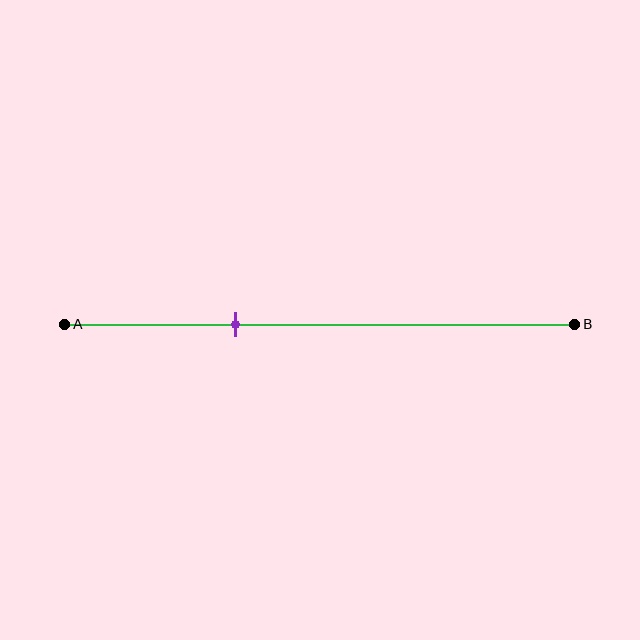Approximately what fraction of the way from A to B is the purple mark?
The purple mark is approximately 35% of the way from A to B.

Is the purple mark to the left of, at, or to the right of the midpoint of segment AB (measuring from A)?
The purple mark is to the left of the midpoint of segment AB.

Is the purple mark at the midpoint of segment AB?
No, the mark is at about 35% from A, not at the 50% midpoint.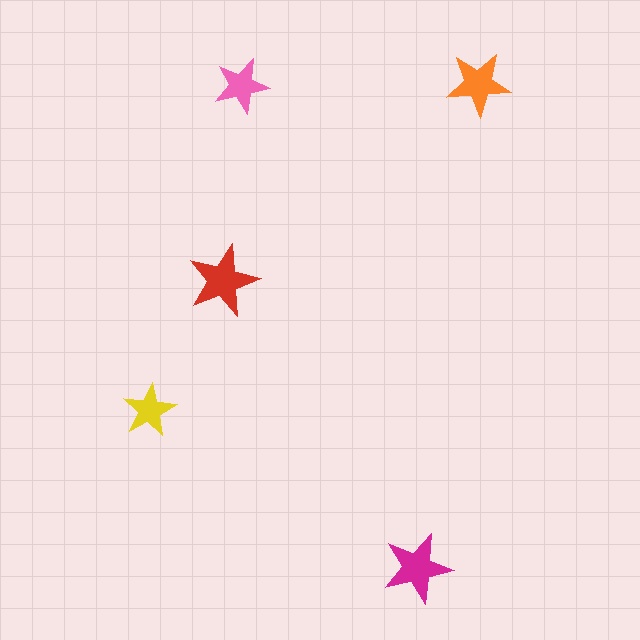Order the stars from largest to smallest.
the red one, the magenta one, the orange one, the pink one, the yellow one.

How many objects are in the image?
There are 5 objects in the image.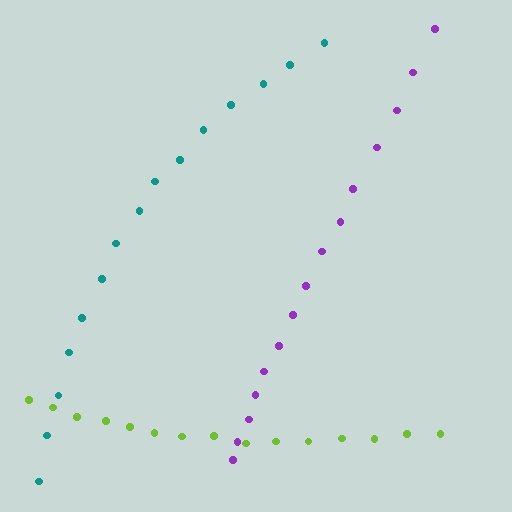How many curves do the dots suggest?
There are 3 distinct paths.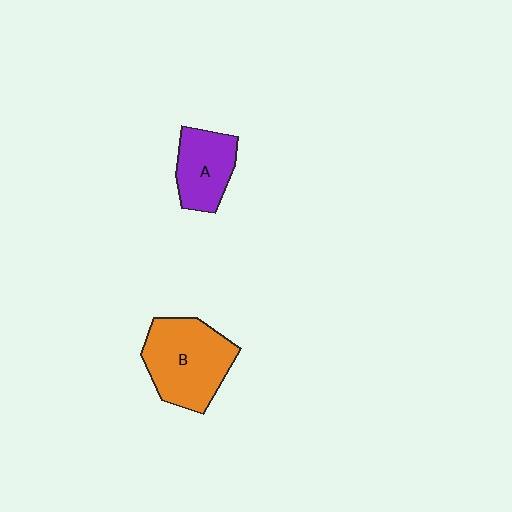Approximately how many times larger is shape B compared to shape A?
Approximately 1.6 times.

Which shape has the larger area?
Shape B (orange).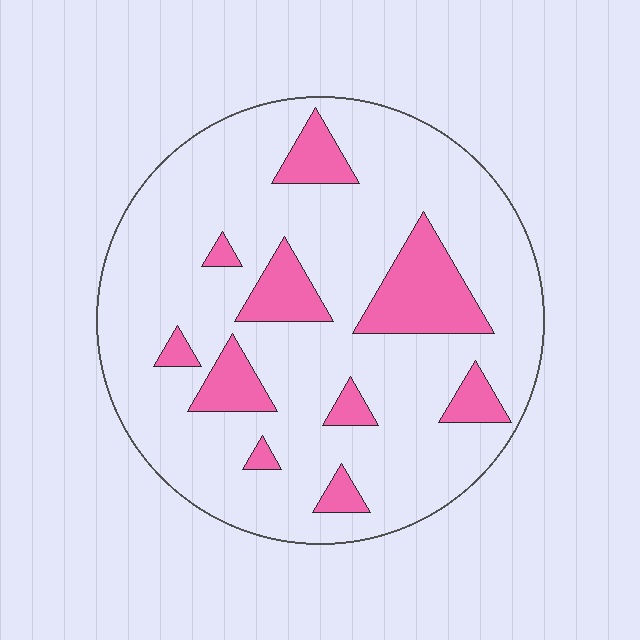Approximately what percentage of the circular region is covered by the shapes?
Approximately 20%.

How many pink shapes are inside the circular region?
10.